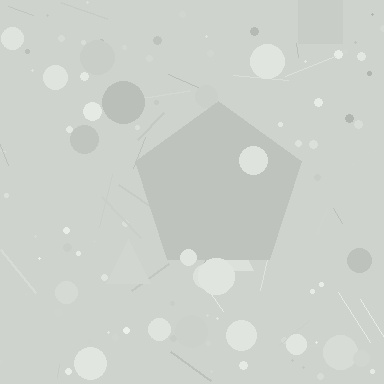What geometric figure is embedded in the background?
A pentagon is embedded in the background.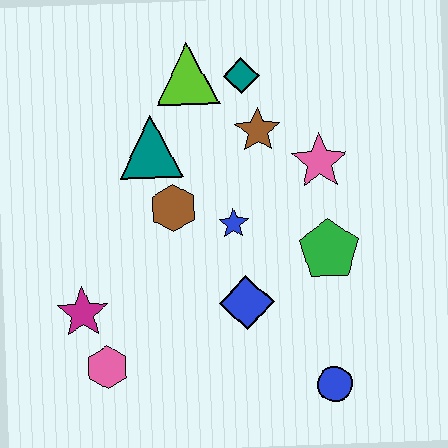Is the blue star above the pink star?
No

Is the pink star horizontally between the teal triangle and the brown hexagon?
No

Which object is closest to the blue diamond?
The blue star is closest to the blue diamond.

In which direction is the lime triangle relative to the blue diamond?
The lime triangle is above the blue diamond.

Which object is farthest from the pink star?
The pink hexagon is farthest from the pink star.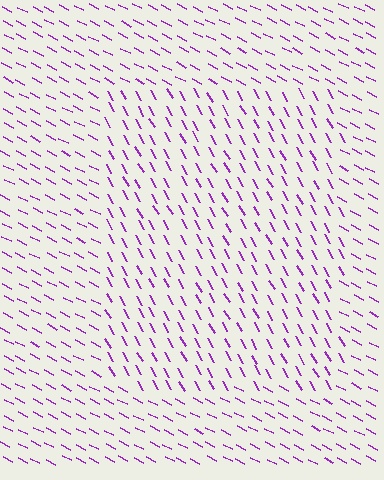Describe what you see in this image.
The image is filled with small purple line segments. A rectangle region in the image has lines oriented differently from the surrounding lines, creating a visible texture boundary.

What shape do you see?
I see a rectangle.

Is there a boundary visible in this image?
Yes, there is a texture boundary formed by a change in line orientation.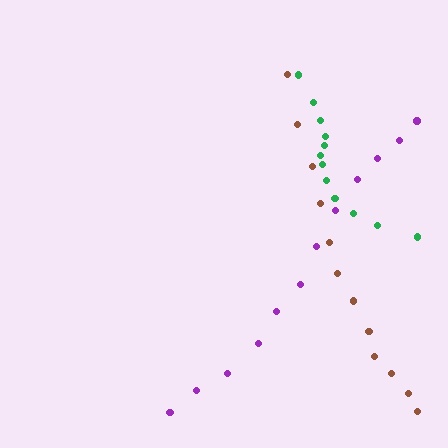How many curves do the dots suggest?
There are 3 distinct paths.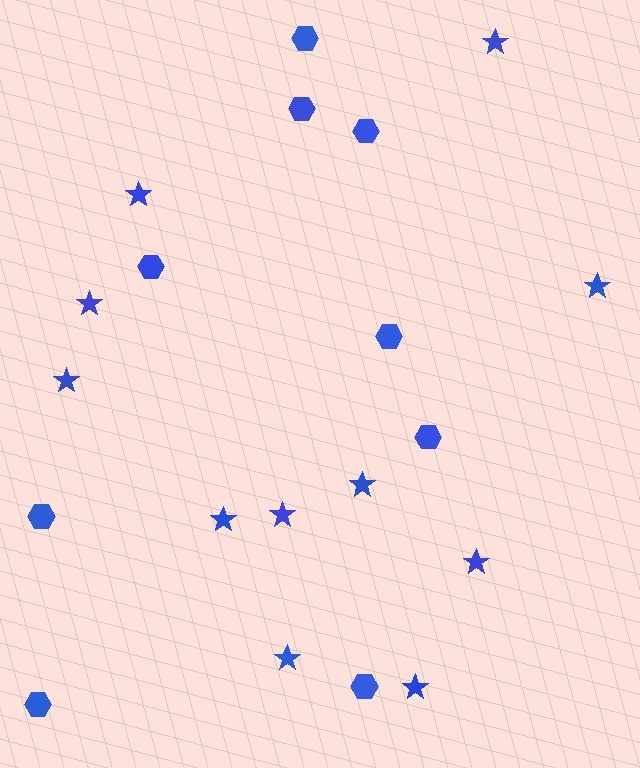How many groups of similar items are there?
There are 2 groups: one group of hexagons (9) and one group of stars (11).